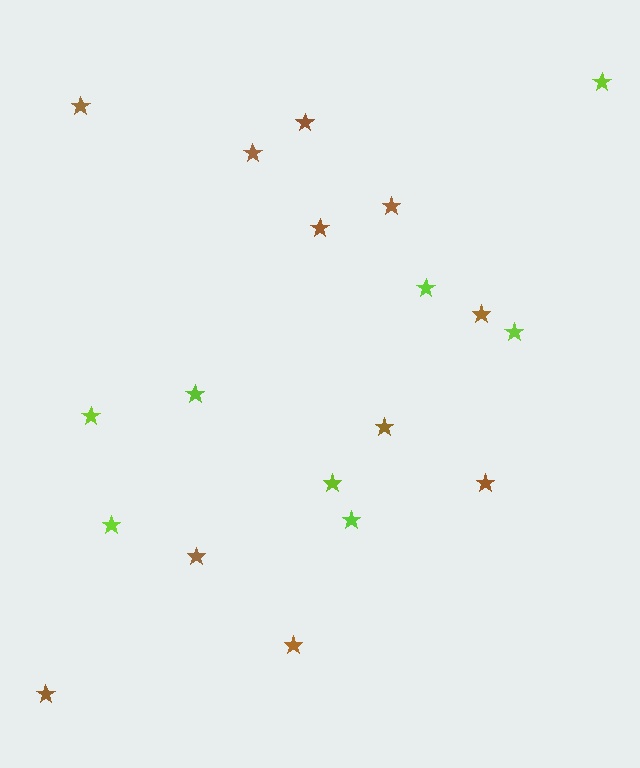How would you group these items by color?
There are 2 groups: one group of brown stars (11) and one group of lime stars (8).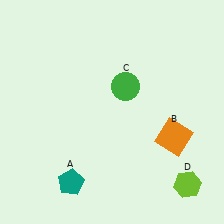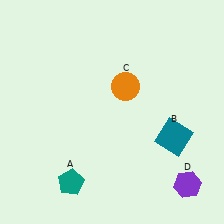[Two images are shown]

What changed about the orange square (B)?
In Image 1, B is orange. In Image 2, it changed to teal.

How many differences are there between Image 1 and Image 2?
There are 3 differences between the two images.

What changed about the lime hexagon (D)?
In Image 1, D is lime. In Image 2, it changed to purple.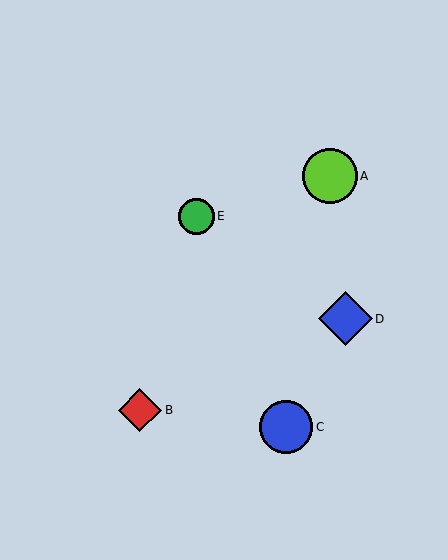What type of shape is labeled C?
Shape C is a blue circle.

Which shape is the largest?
The lime circle (labeled A) is the largest.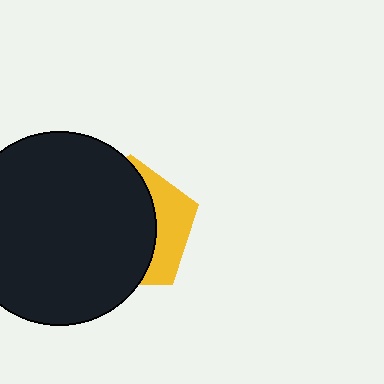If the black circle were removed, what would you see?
You would see the complete yellow pentagon.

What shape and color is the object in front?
The object in front is a black circle.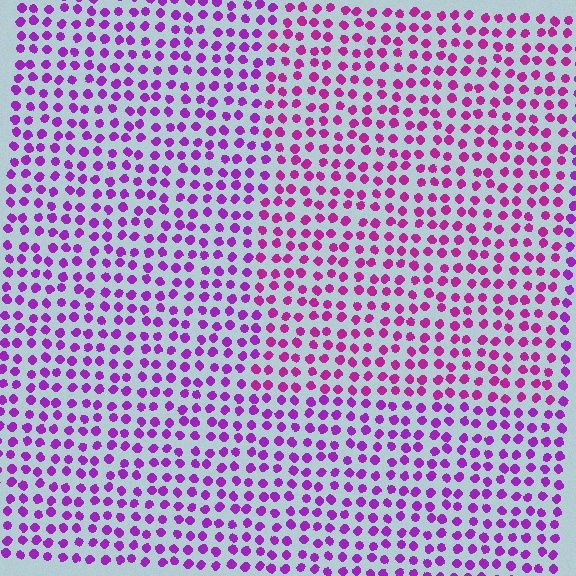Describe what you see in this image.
The image is filled with small purple elements in a uniform arrangement. A rectangle-shaped region is visible where the elements are tinted to a slightly different hue, forming a subtle color boundary.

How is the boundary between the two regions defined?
The boundary is defined purely by a slight shift in hue (about 24 degrees). Spacing, size, and orientation are identical on both sides.